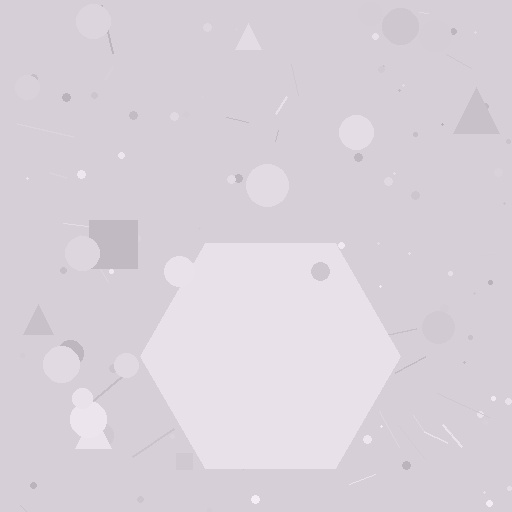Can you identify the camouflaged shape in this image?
The camouflaged shape is a hexagon.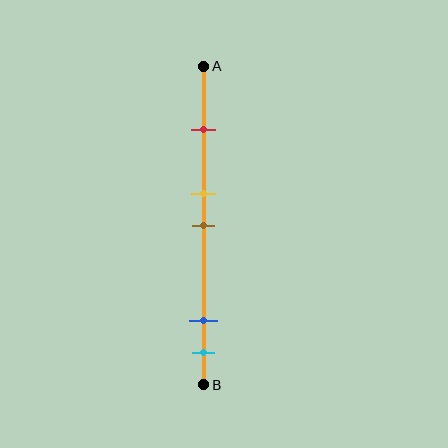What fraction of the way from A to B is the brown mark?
The brown mark is approximately 50% (0.5) of the way from A to B.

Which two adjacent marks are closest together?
The yellow and brown marks are the closest adjacent pair.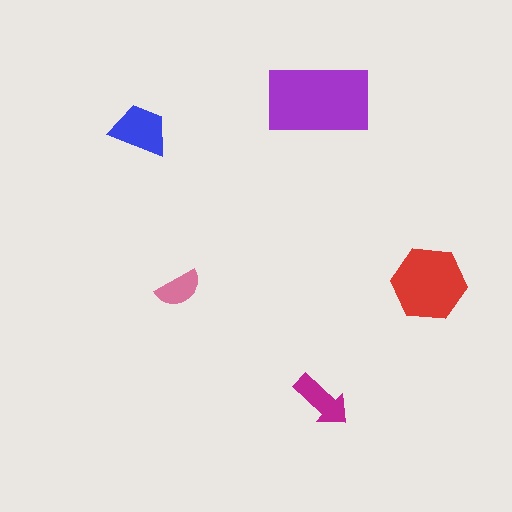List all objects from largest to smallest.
The purple rectangle, the red hexagon, the blue trapezoid, the magenta arrow, the pink semicircle.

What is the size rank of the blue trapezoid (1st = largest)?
3rd.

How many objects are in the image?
There are 5 objects in the image.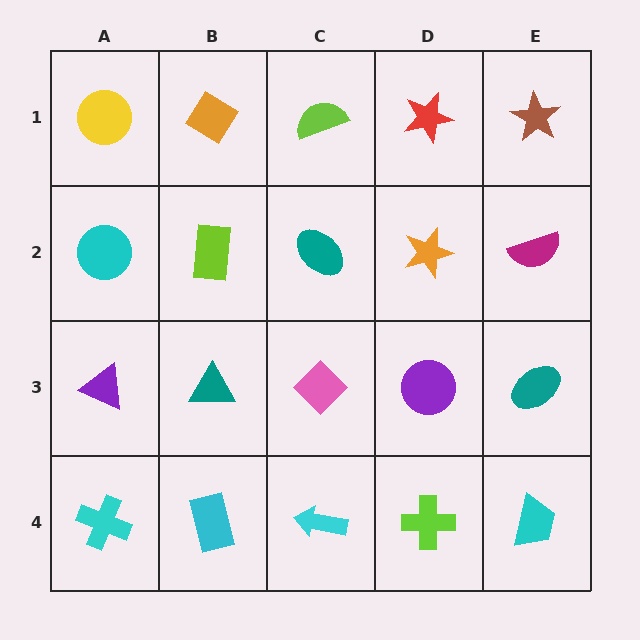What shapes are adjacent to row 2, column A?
A yellow circle (row 1, column A), a purple triangle (row 3, column A), a lime rectangle (row 2, column B).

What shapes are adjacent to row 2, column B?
An orange diamond (row 1, column B), a teal triangle (row 3, column B), a cyan circle (row 2, column A), a teal ellipse (row 2, column C).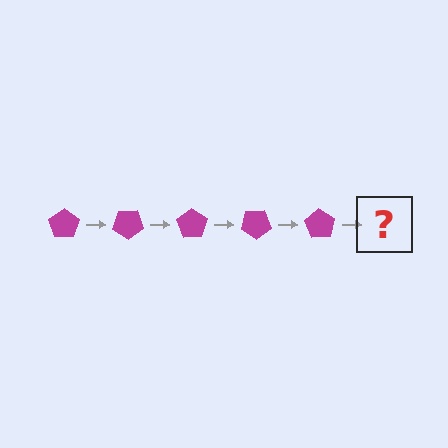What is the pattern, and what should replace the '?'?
The pattern is that the pentagon rotates 35 degrees each step. The '?' should be a magenta pentagon rotated 175 degrees.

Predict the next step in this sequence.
The next step is a magenta pentagon rotated 175 degrees.